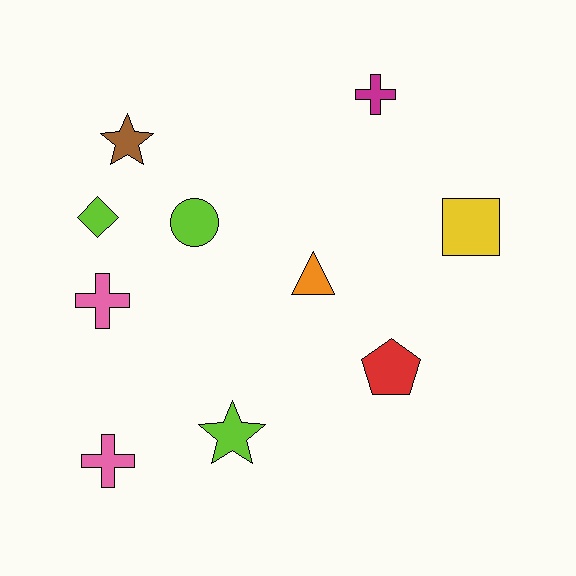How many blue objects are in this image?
There are no blue objects.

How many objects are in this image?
There are 10 objects.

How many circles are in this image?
There is 1 circle.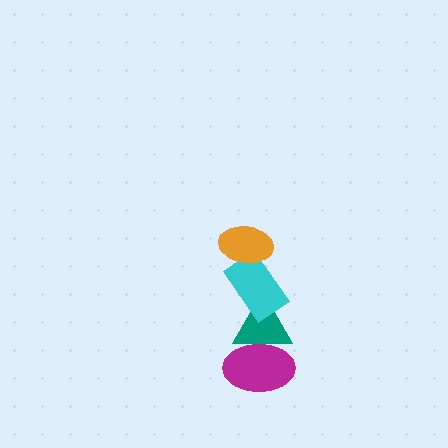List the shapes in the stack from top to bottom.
From top to bottom: the orange ellipse, the cyan rectangle, the teal triangle, the magenta ellipse.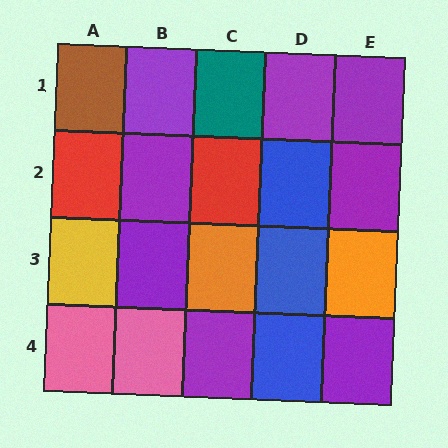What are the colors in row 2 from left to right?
Red, purple, red, blue, purple.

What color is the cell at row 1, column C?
Teal.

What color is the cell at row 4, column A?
Pink.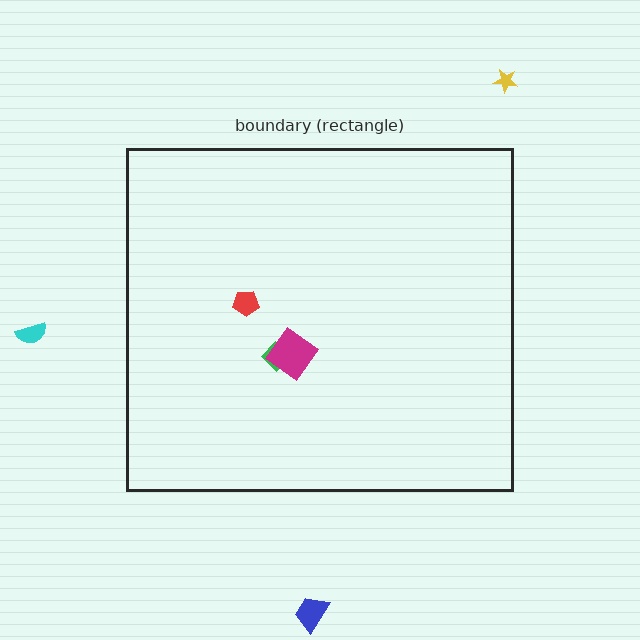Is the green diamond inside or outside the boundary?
Inside.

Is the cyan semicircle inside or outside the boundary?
Outside.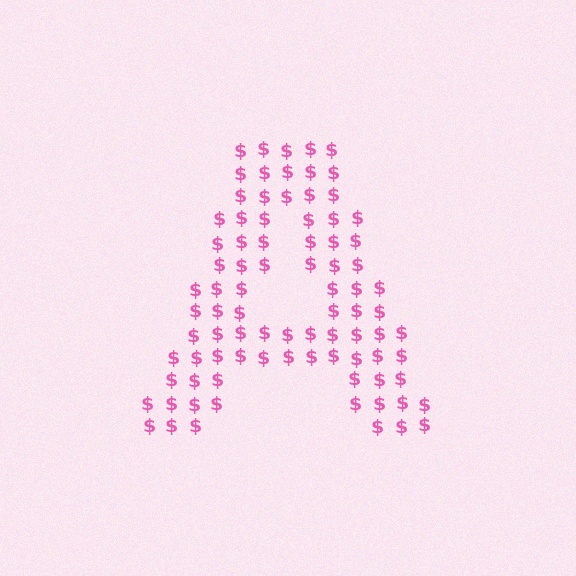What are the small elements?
The small elements are dollar signs.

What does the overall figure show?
The overall figure shows the letter A.